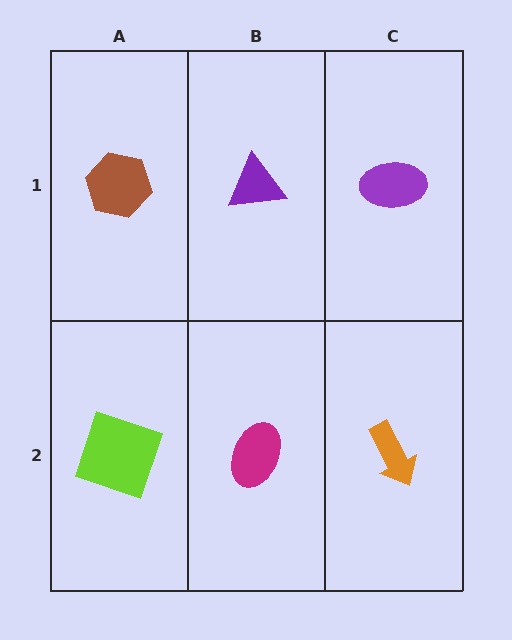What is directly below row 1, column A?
A lime square.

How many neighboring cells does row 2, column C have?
2.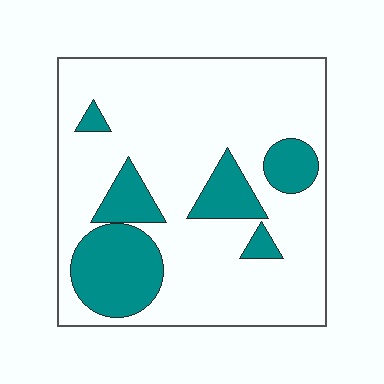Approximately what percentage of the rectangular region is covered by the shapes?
Approximately 25%.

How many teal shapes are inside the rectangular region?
6.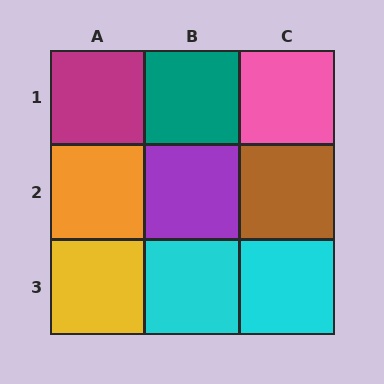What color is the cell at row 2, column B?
Purple.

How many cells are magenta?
1 cell is magenta.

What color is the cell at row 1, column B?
Teal.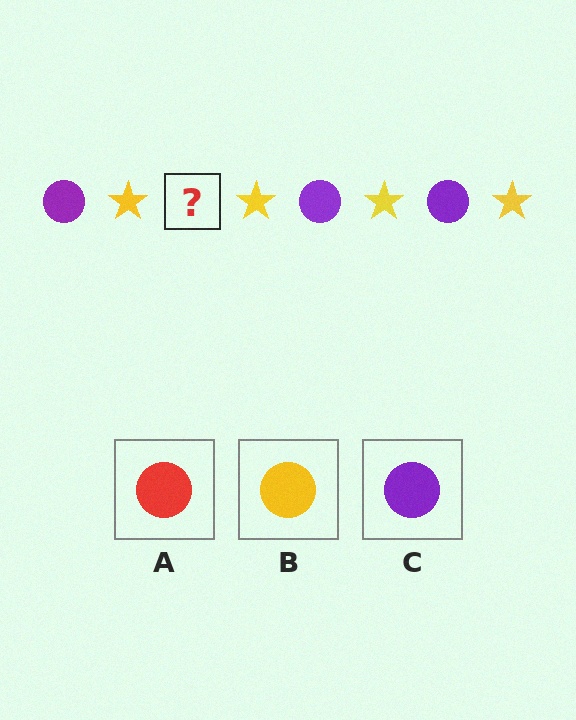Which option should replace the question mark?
Option C.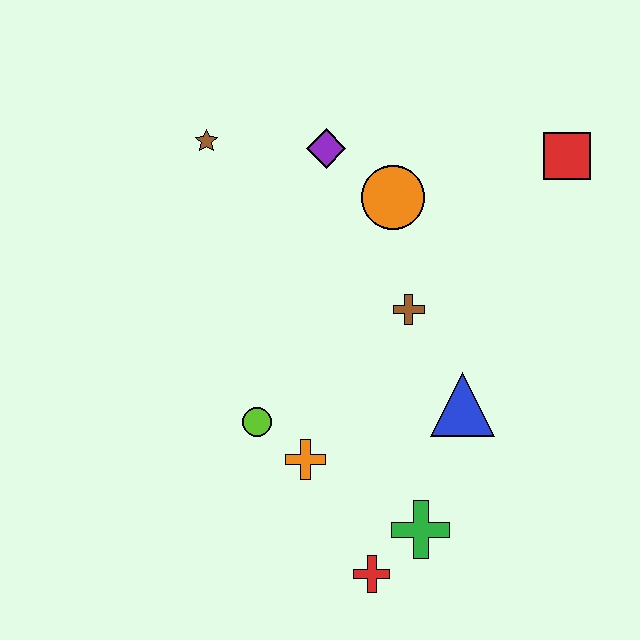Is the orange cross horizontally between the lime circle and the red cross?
Yes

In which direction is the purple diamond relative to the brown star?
The purple diamond is to the right of the brown star.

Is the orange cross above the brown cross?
No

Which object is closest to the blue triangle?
The brown cross is closest to the blue triangle.